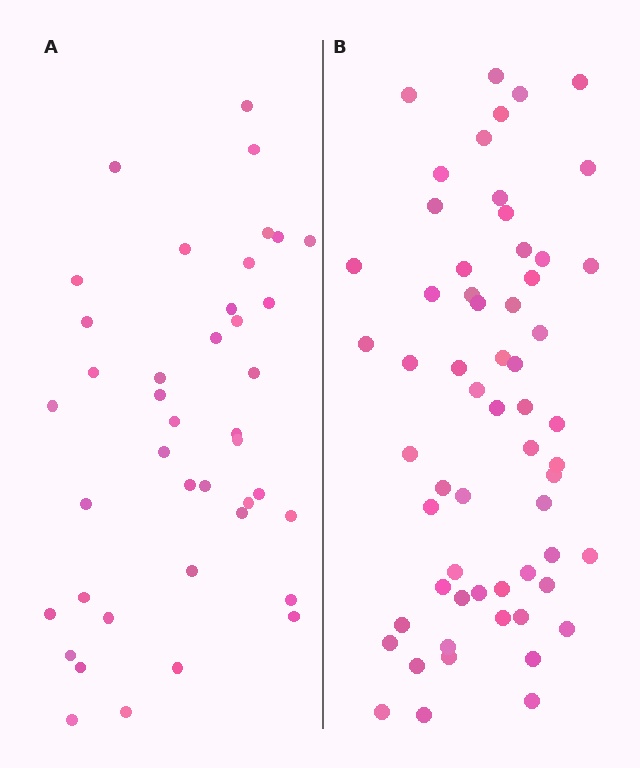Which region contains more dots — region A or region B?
Region B (the right region) has more dots.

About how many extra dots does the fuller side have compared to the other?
Region B has approximately 20 more dots than region A.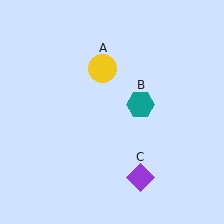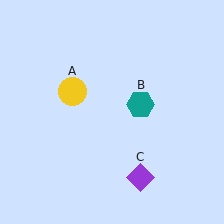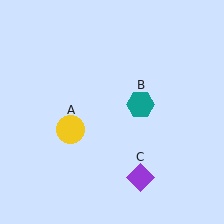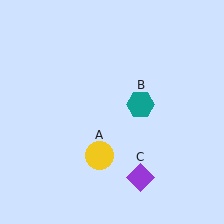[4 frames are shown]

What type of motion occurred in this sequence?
The yellow circle (object A) rotated counterclockwise around the center of the scene.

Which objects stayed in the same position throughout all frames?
Teal hexagon (object B) and purple diamond (object C) remained stationary.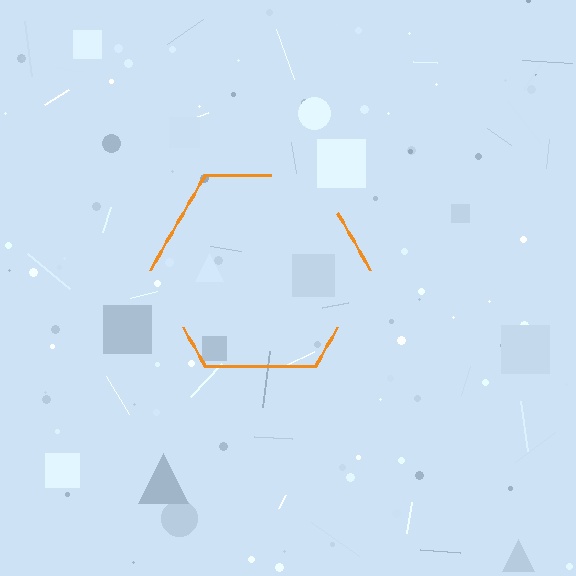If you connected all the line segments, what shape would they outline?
They would outline a hexagon.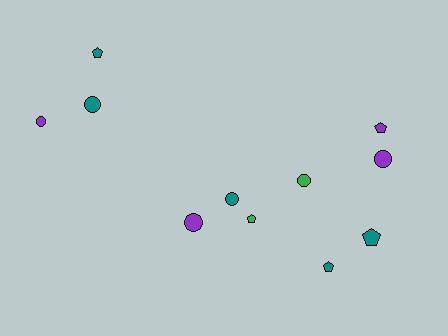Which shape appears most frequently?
Circle, with 6 objects.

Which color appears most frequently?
Teal, with 5 objects.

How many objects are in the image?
There are 11 objects.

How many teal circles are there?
There are 2 teal circles.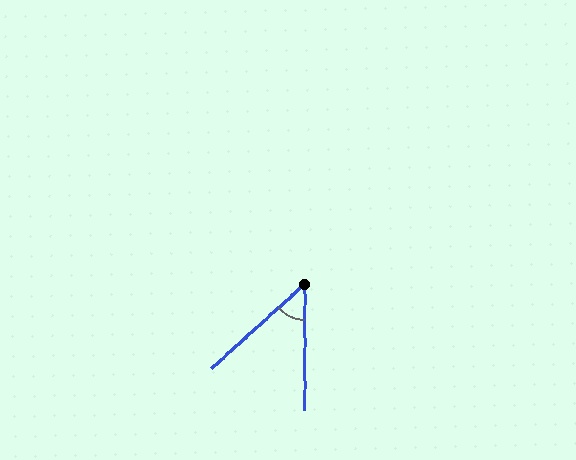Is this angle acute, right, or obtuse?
It is acute.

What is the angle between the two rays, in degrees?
Approximately 48 degrees.